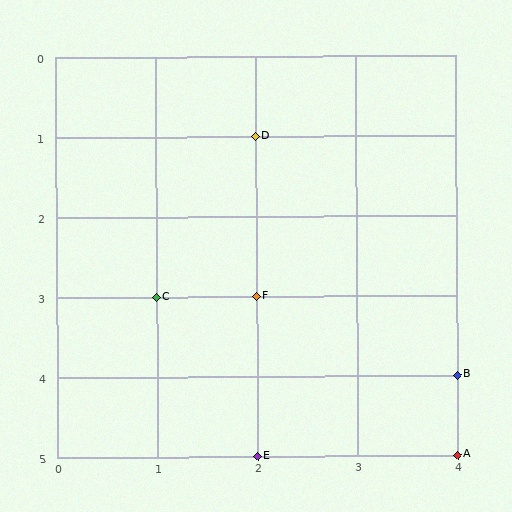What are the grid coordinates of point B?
Point B is at grid coordinates (4, 4).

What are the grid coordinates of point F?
Point F is at grid coordinates (2, 3).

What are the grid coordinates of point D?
Point D is at grid coordinates (2, 1).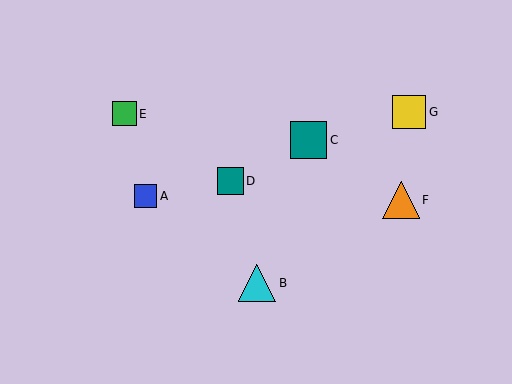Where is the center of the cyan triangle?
The center of the cyan triangle is at (257, 283).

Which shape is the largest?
The cyan triangle (labeled B) is the largest.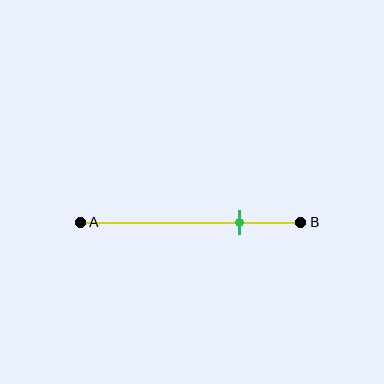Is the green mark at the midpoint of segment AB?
No, the mark is at about 70% from A, not at the 50% midpoint.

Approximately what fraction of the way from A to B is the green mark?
The green mark is approximately 70% of the way from A to B.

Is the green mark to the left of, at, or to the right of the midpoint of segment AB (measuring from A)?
The green mark is to the right of the midpoint of segment AB.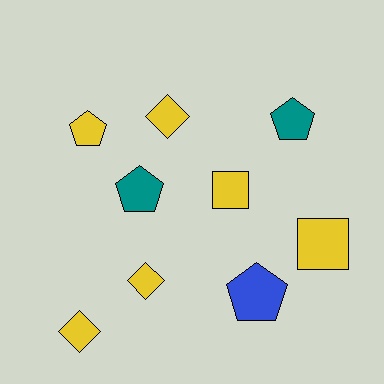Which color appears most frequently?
Yellow, with 6 objects.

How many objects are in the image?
There are 9 objects.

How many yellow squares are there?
There are 2 yellow squares.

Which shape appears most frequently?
Pentagon, with 4 objects.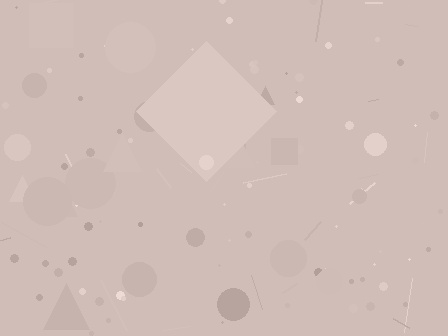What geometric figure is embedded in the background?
A diamond is embedded in the background.